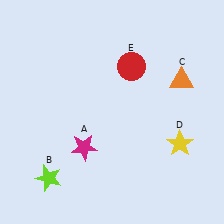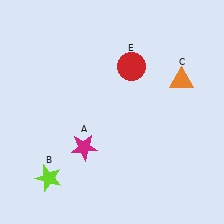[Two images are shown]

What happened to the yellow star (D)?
The yellow star (D) was removed in Image 2. It was in the bottom-right area of Image 1.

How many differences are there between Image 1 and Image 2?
There is 1 difference between the two images.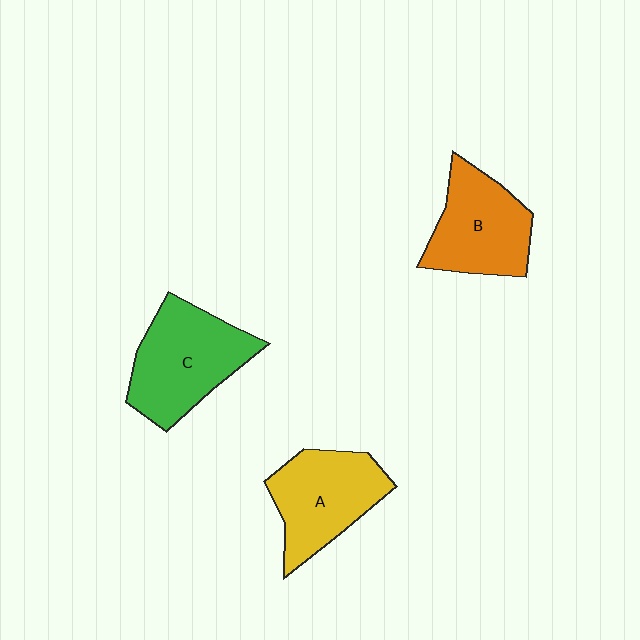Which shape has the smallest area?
Shape B (orange).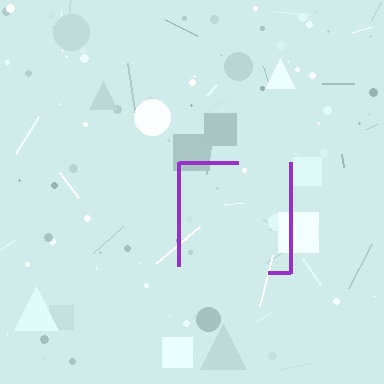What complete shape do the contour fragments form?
The contour fragments form a square.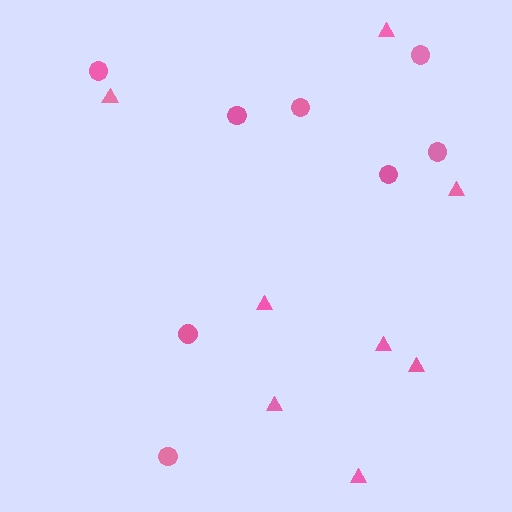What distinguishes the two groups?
There are 2 groups: one group of triangles (8) and one group of circles (8).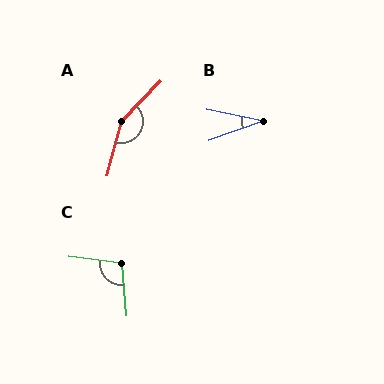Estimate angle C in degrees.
Approximately 102 degrees.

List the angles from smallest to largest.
B (31°), C (102°), A (151°).